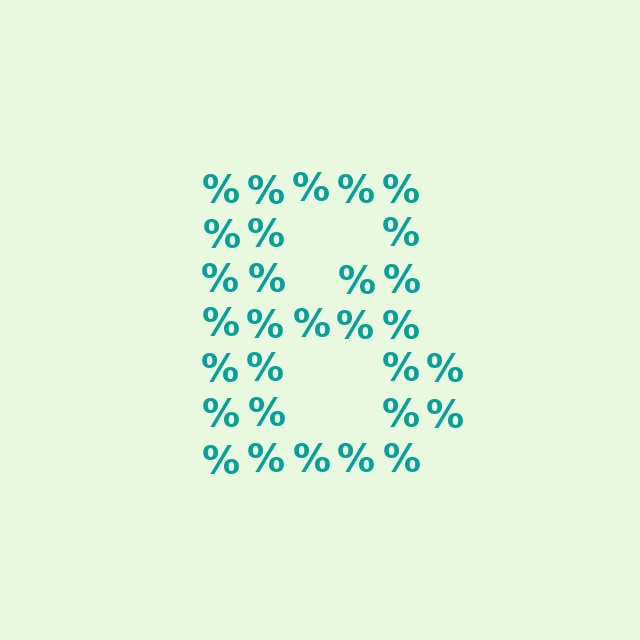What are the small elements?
The small elements are percent signs.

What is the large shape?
The large shape is the letter B.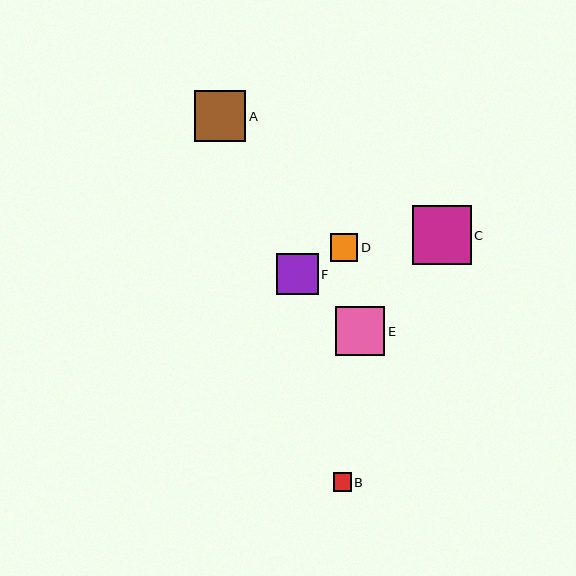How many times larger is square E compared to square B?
Square E is approximately 2.7 times the size of square B.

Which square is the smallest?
Square B is the smallest with a size of approximately 18 pixels.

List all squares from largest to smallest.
From largest to smallest: C, A, E, F, D, B.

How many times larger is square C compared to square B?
Square C is approximately 3.2 times the size of square B.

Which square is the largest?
Square C is the largest with a size of approximately 59 pixels.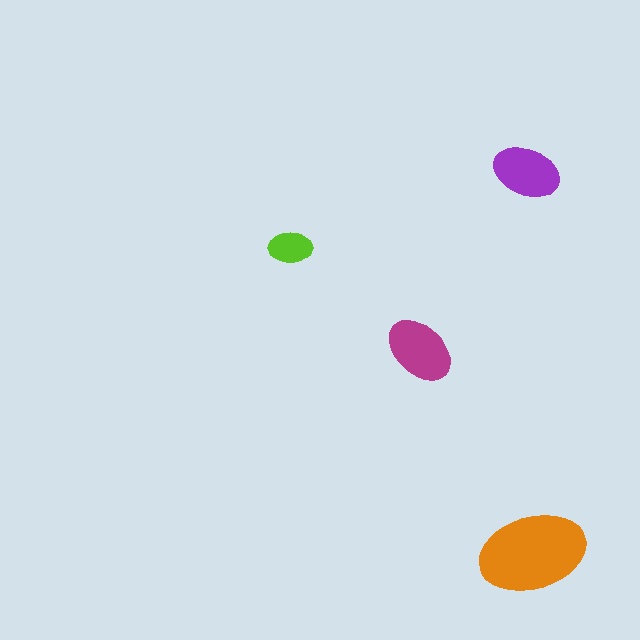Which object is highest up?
The purple ellipse is topmost.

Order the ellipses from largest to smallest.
the orange one, the magenta one, the purple one, the lime one.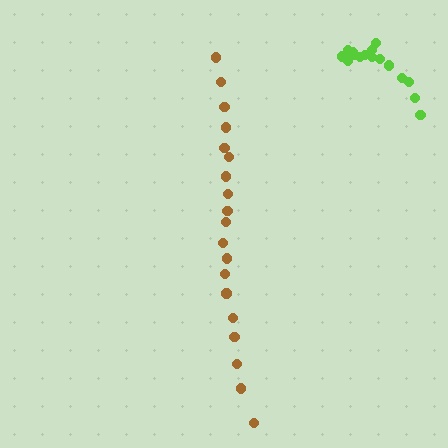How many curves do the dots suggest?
There are 2 distinct paths.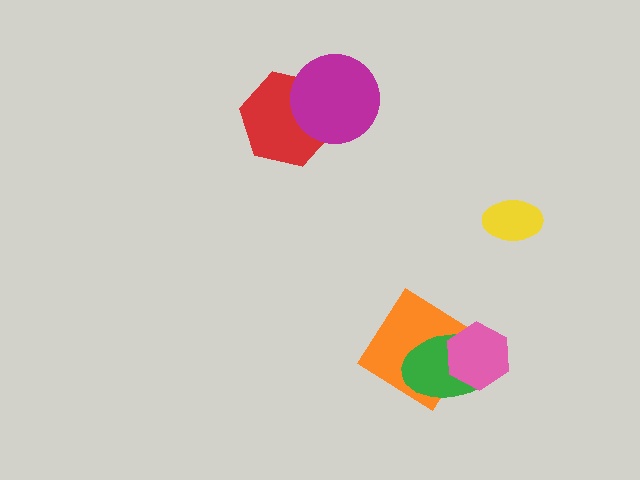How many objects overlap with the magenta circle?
1 object overlaps with the magenta circle.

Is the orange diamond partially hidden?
Yes, it is partially covered by another shape.